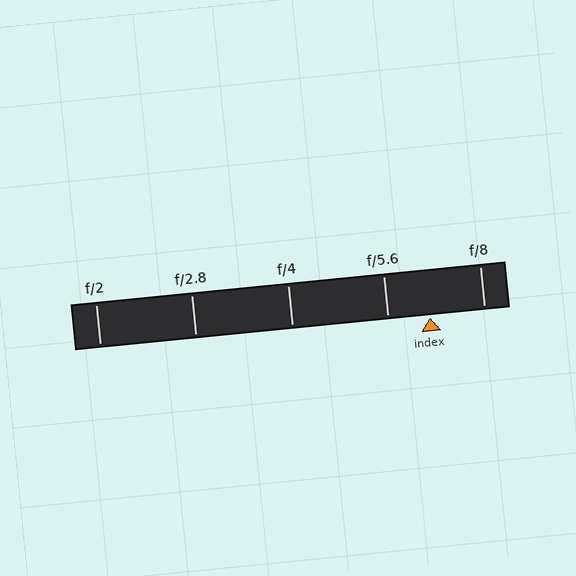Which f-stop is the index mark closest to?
The index mark is closest to f/5.6.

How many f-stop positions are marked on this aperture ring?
There are 5 f-stop positions marked.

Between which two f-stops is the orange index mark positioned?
The index mark is between f/5.6 and f/8.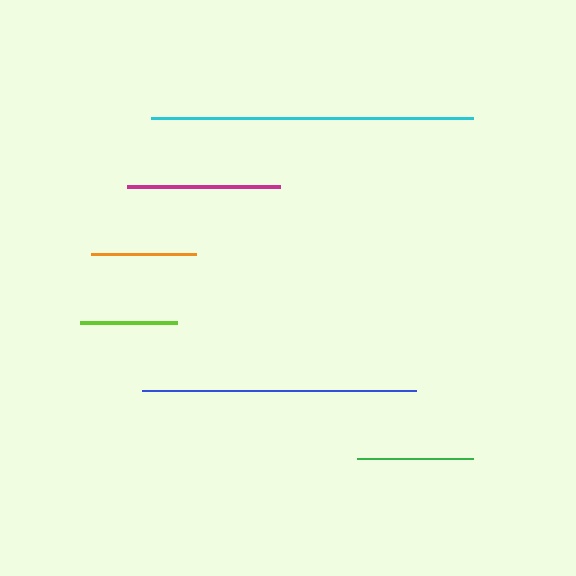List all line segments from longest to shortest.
From longest to shortest: cyan, blue, magenta, green, orange, lime.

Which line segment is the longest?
The cyan line is the longest at approximately 322 pixels.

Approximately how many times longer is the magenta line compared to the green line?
The magenta line is approximately 1.3 times the length of the green line.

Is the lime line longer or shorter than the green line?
The green line is longer than the lime line.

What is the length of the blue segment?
The blue segment is approximately 274 pixels long.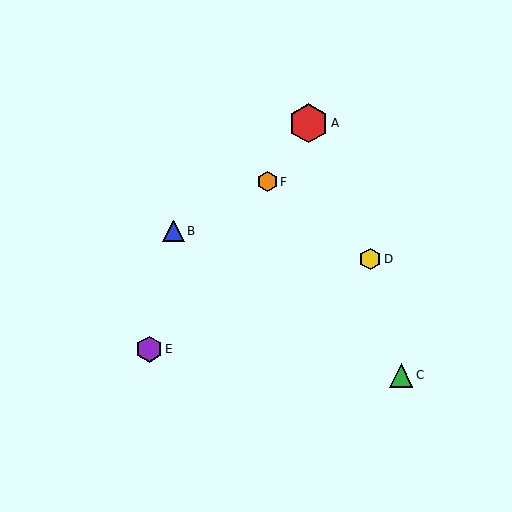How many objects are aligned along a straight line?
3 objects (A, E, F) are aligned along a straight line.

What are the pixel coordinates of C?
Object C is at (401, 375).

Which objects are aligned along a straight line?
Objects A, E, F are aligned along a straight line.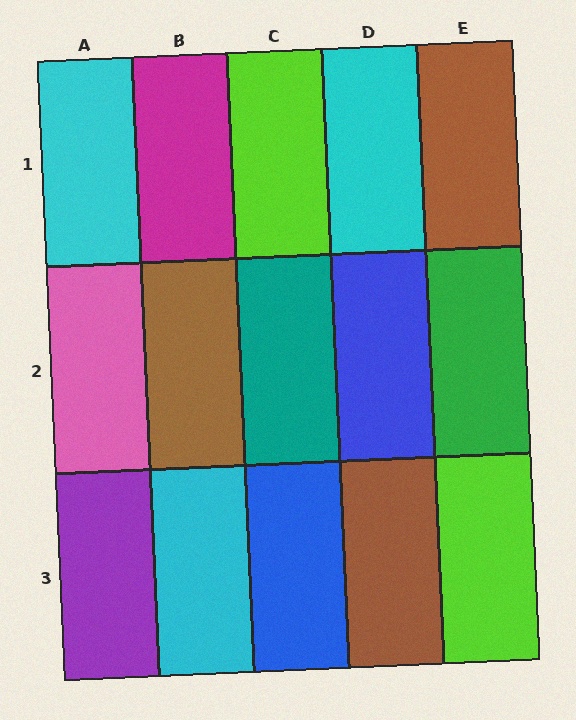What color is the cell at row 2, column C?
Teal.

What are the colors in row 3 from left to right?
Purple, cyan, blue, brown, lime.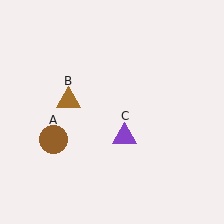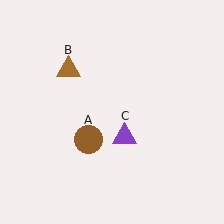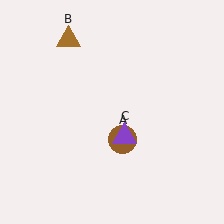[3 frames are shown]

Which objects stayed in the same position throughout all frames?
Purple triangle (object C) remained stationary.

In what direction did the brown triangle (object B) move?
The brown triangle (object B) moved up.